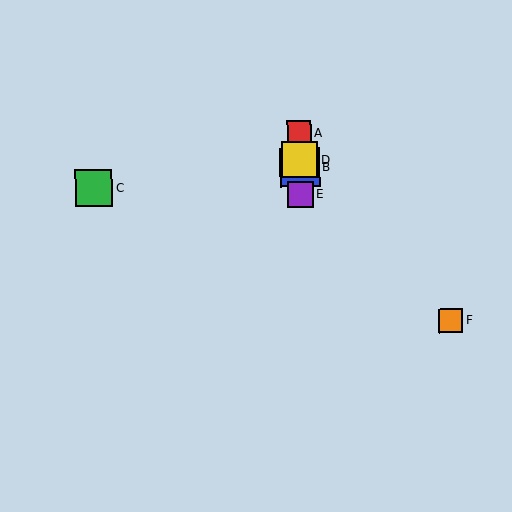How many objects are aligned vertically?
4 objects (A, B, D, E) are aligned vertically.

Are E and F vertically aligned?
No, E is at x≈300 and F is at x≈451.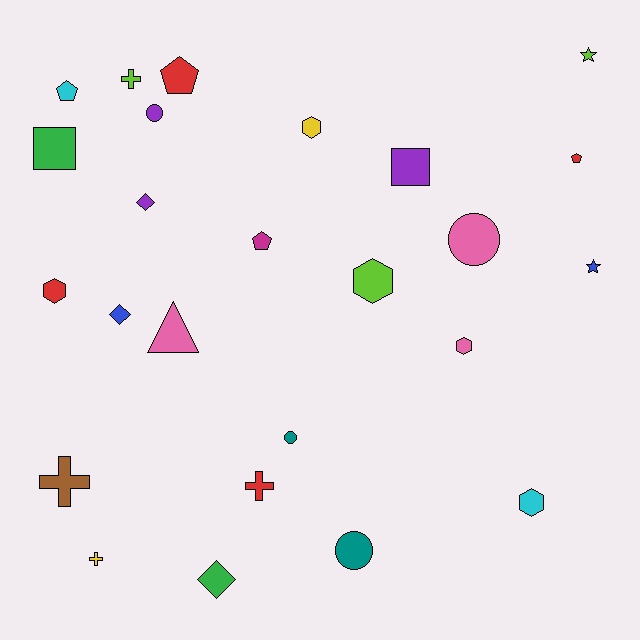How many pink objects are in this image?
There are 3 pink objects.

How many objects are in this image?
There are 25 objects.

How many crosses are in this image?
There are 4 crosses.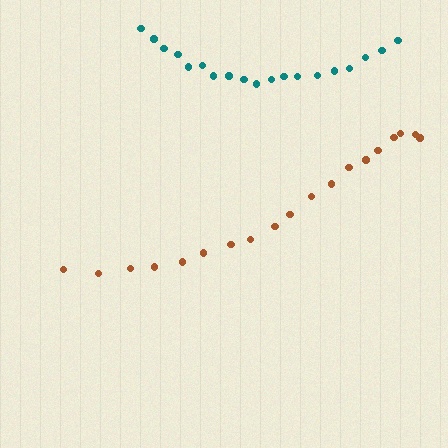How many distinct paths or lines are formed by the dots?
There are 2 distinct paths.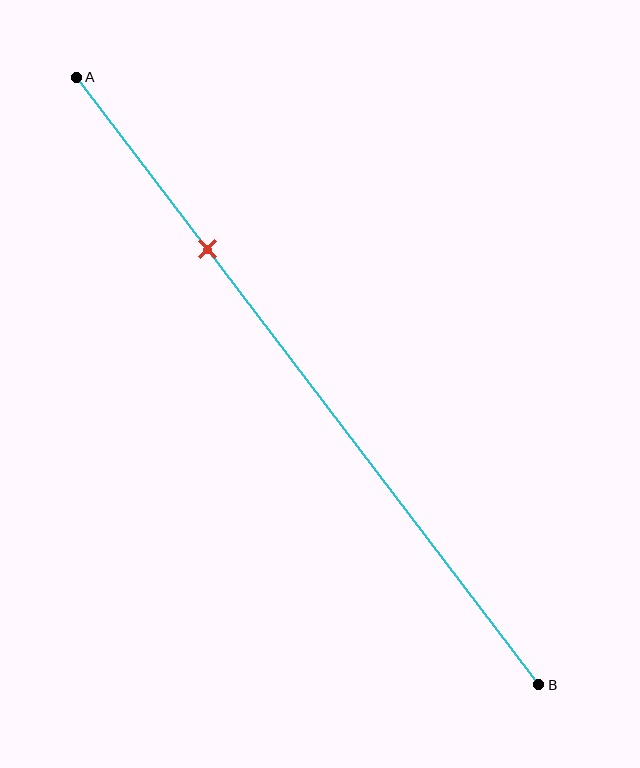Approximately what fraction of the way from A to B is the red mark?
The red mark is approximately 30% of the way from A to B.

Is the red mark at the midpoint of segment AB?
No, the mark is at about 30% from A, not at the 50% midpoint.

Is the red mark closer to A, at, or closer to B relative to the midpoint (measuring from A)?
The red mark is closer to point A than the midpoint of segment AB.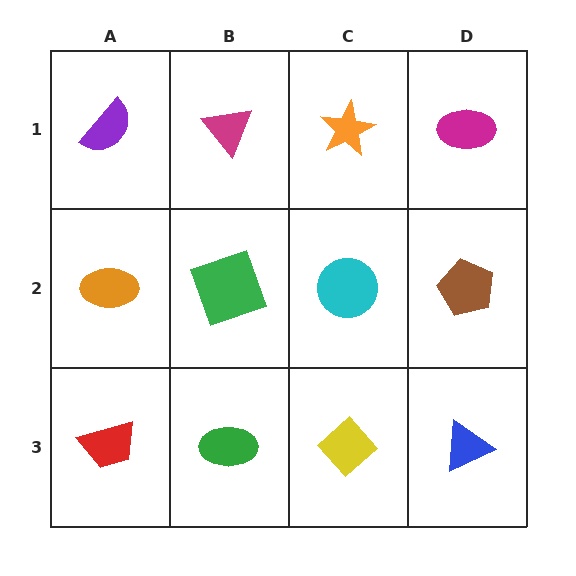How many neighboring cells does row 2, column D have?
3.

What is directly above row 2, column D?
A magenta ellipse.